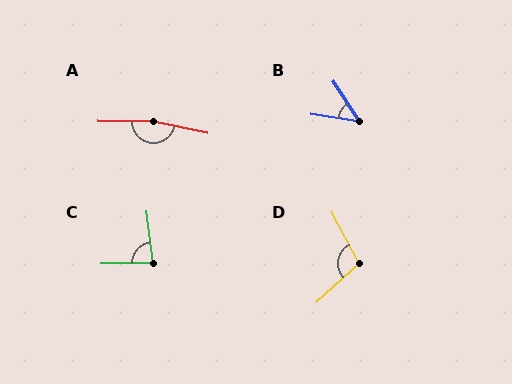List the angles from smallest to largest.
B (48°), C (83°), D (104°), A (168°).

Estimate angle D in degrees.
Approximately 104 degrees.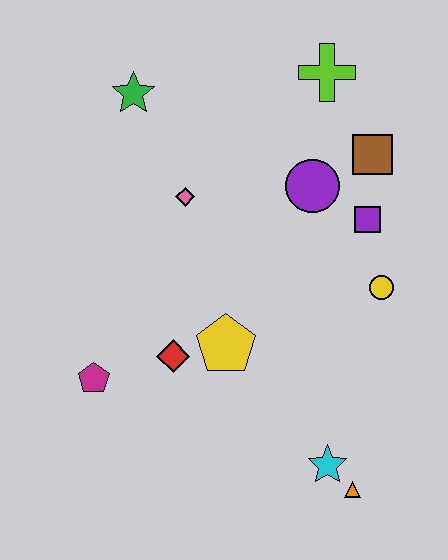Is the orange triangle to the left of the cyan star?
No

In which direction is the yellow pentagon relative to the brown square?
The yellow pentagon is below the brown square.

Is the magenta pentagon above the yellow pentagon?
No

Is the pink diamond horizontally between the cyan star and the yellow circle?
No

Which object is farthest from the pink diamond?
The orange triangle is farthest from the pink diamond.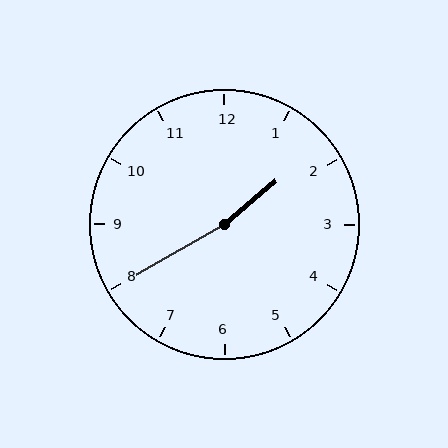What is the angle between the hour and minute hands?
Approximately 170 degrees.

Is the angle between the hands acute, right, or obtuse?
It is obtuse.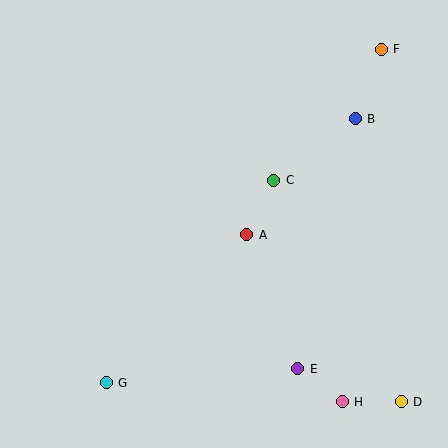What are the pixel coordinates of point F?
Point F is at (381, 49).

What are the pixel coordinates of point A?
Point A is at (247, 235).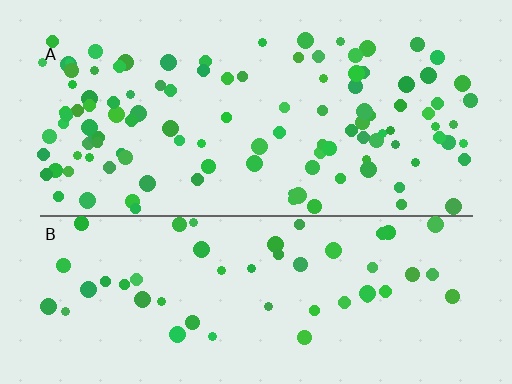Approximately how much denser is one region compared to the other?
Approximately 2.2× — region A over region B.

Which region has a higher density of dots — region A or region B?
A (the top).